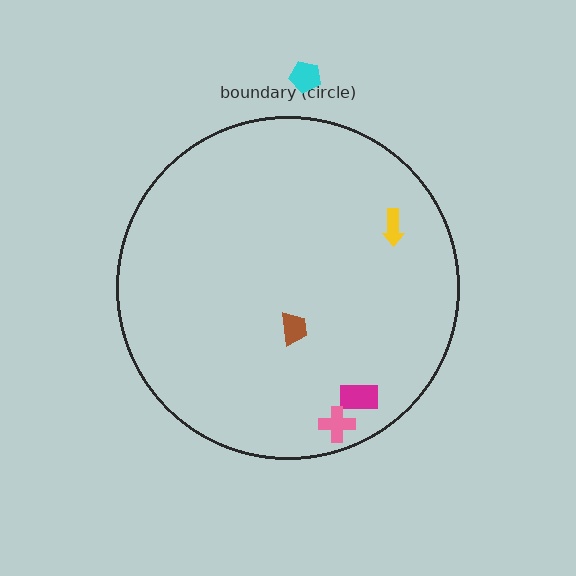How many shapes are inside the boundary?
4 inside, 1 outside.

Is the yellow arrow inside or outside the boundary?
Inside.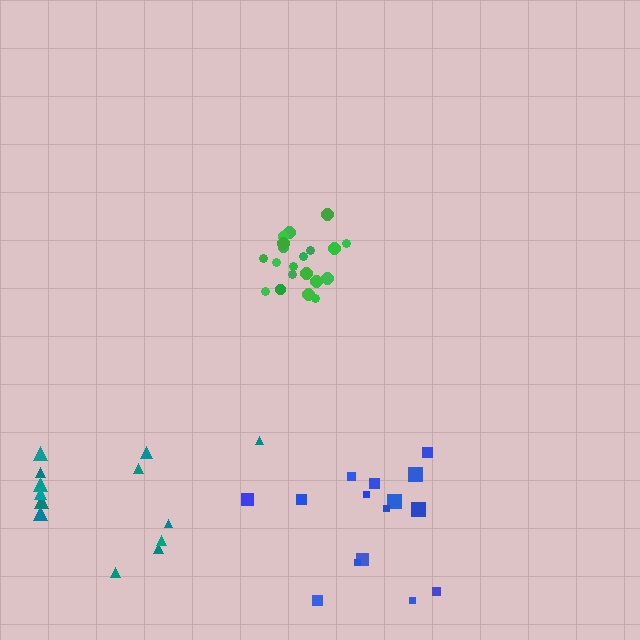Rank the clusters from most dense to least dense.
green, blue, teal.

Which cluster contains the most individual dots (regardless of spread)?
Green (20).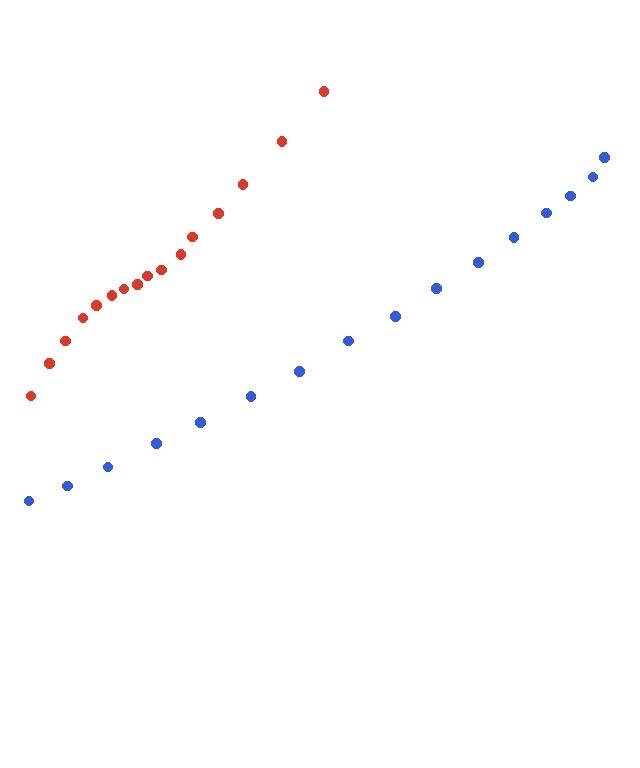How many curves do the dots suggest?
There are 2 distinct paths.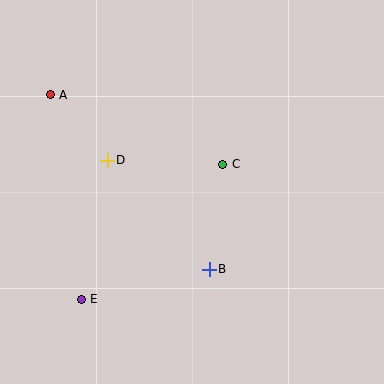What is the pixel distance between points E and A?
The distance between E and A is 207 pixels.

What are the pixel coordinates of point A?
Point A is at (50, 95).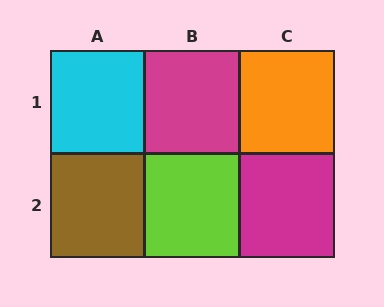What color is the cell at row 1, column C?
Orange.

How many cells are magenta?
2 cells are magenta.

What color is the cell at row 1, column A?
Cyan.